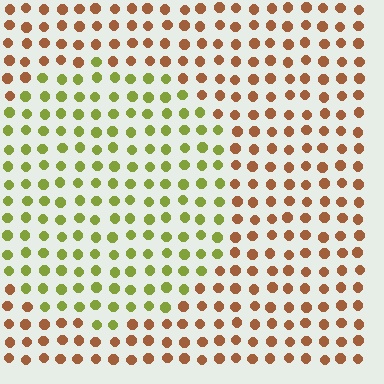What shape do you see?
I see a circle.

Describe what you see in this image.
The image is filled with small brown elements in a uniform arrangement. A circle-shaped region is visible where the elements are tinted to a slightly different hue, forming a subtle color boundary.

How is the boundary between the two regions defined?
The boundary is defined purely by a slight shift in hue (about 58 degrees). Spacing, size, and orientation are identical on both sides.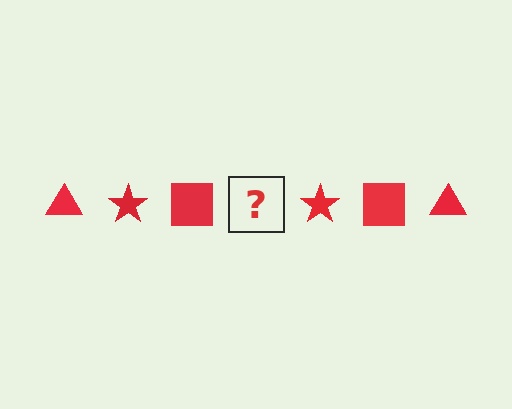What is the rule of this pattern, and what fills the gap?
The rule is that the pattern cycles through triangle, star, square shapes in red. The gap should be filled with a red triangle.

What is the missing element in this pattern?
The missing element is a red triangle.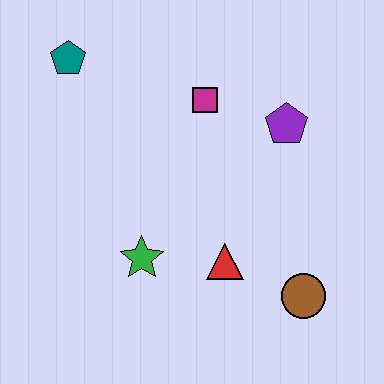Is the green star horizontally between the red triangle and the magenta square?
No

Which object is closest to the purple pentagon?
The magenta square is closest to the purple pentagon.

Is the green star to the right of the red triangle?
No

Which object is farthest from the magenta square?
The brown circle is farthest from the magenta square.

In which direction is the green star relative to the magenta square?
The green star is below the magenta square.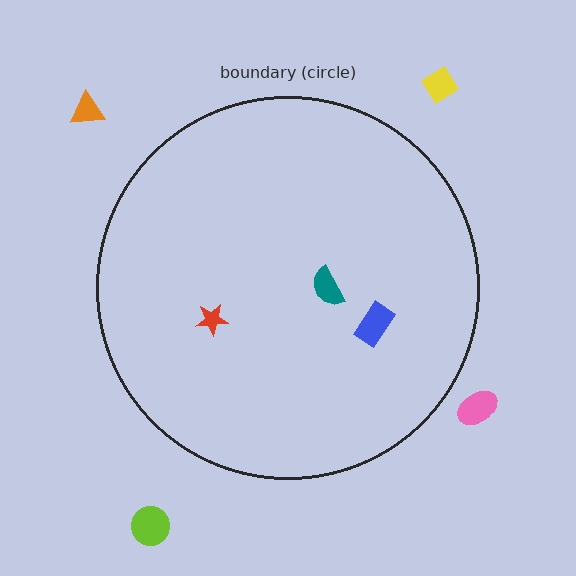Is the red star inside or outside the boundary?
Inside.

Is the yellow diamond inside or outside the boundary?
Outside.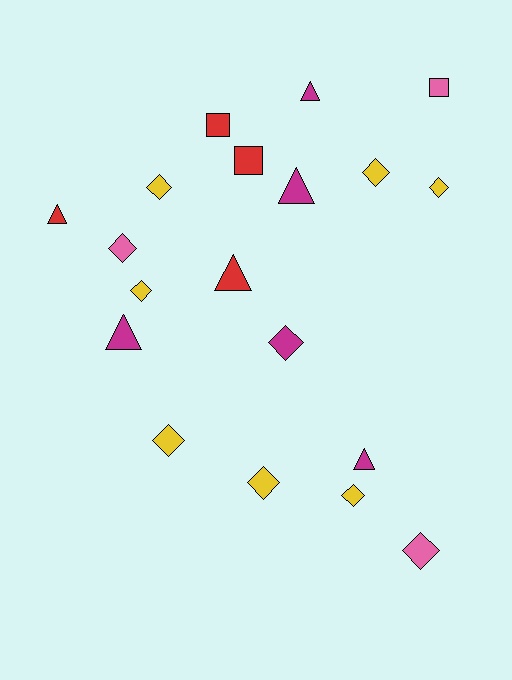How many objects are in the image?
There are 19 objects.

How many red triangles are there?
There are 2 red triangles.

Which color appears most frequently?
Yellow, with 7 objects.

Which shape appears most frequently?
Diamond, with 10 objects.